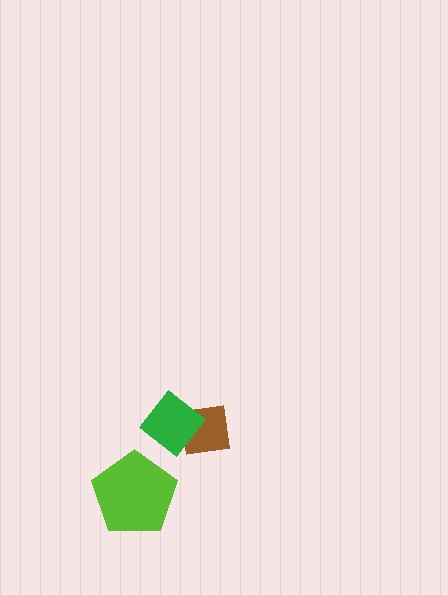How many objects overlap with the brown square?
1 object overlaps with the brown square.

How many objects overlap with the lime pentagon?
0 objects overlap with the lime pentagon.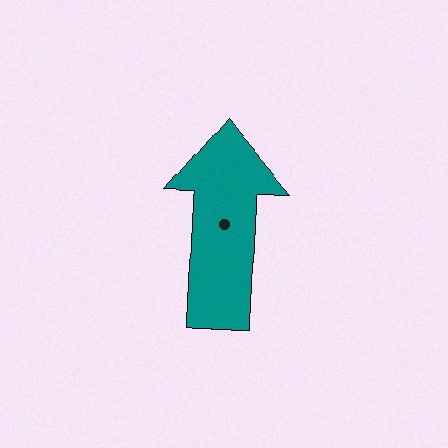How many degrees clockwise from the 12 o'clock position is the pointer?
Approximately 0 degrees.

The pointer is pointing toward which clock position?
Roughly 12 o'clock.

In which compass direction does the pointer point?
North.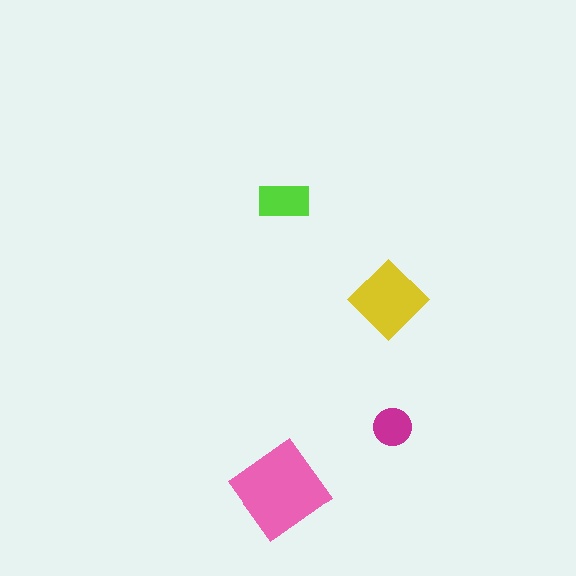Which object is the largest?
The pink diamond.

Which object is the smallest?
The magenta circle.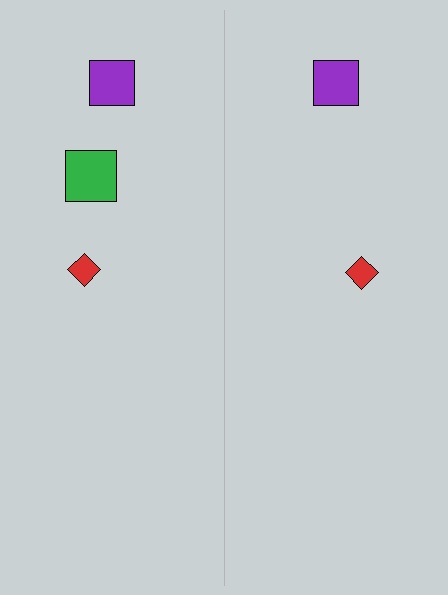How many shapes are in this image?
There are 5 shapes in this image.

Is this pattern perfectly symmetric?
No, the pattern is not perfectly symmetric. A green square is missing from the right side.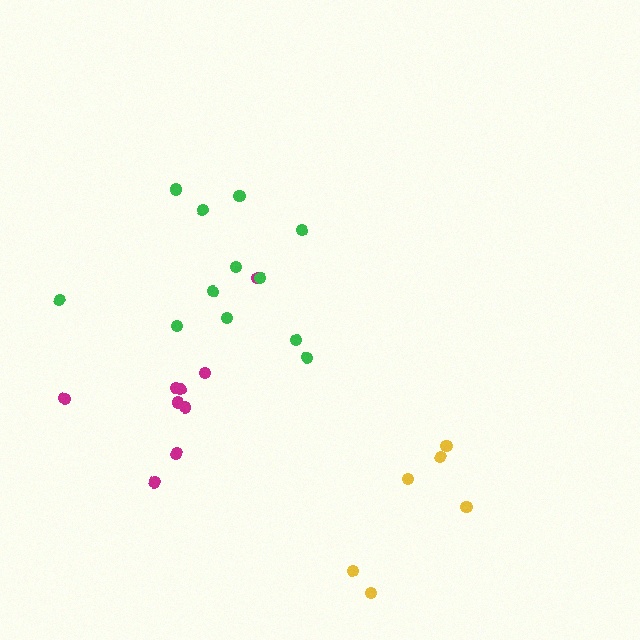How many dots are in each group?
Group 1: 9 dots, Group 2: 6 dots, Group 3: 12 dots (27 total).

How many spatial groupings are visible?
There are 3 spatial groupings.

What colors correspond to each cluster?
The clusters are colored: magenta, yellow, green.